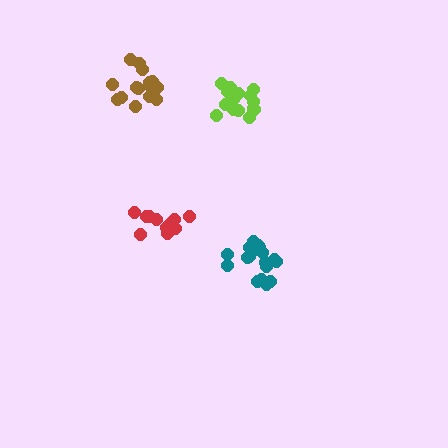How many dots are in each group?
Group 1: 14 dots, Group 2: 18 dots, Group 3: 16 dots, Group 4: 17 dots (65 total).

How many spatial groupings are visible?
There are 4 spatial groupings.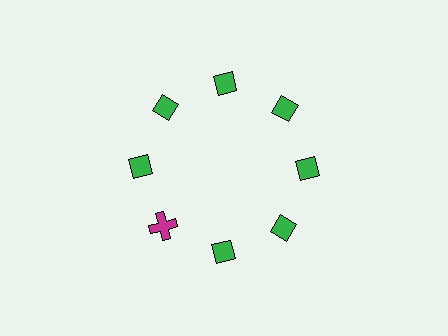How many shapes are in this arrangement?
There are 8 shapes arranged in a ring pattern.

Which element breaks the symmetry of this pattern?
The magenta cross at roughly the 8 o'clock position breaks the symmetry. All other shapes are green diamonds.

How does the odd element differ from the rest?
It differs in both color (magenta instead of green) and shape (cross instead of diamond).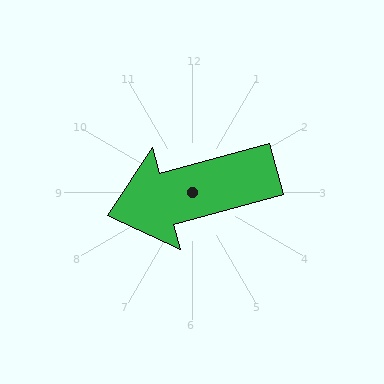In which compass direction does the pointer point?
West.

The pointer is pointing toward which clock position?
Roughly 8 o'clock.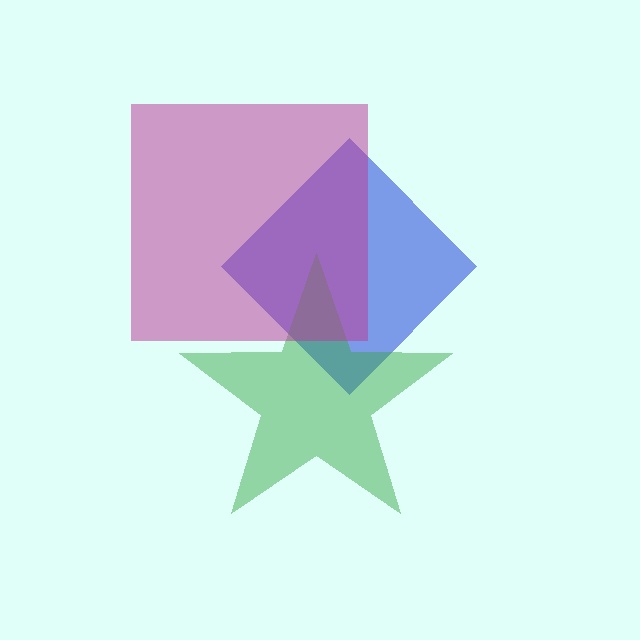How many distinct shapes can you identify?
There are 3 distinct shapes: a blue diamond, a green star, a magenta square.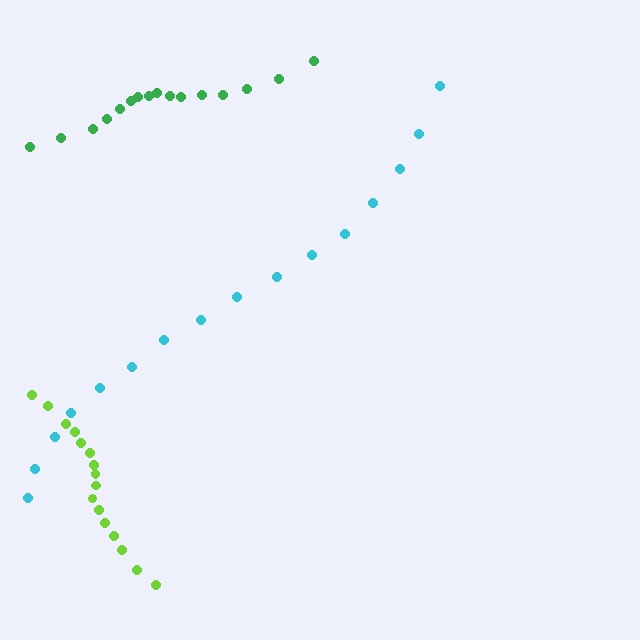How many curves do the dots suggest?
There are 3 distinct paths.